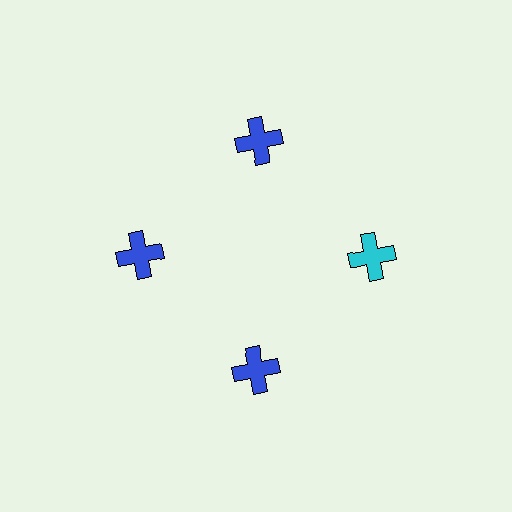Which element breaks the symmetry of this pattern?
The cyan cross at roughly the 3 o'clock position breaks the symmetry. All other shapes are blue crosses.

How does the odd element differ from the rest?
It has a different color: cyan instead of blue.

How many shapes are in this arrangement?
There are 4 shapes arranged in a ring pattern.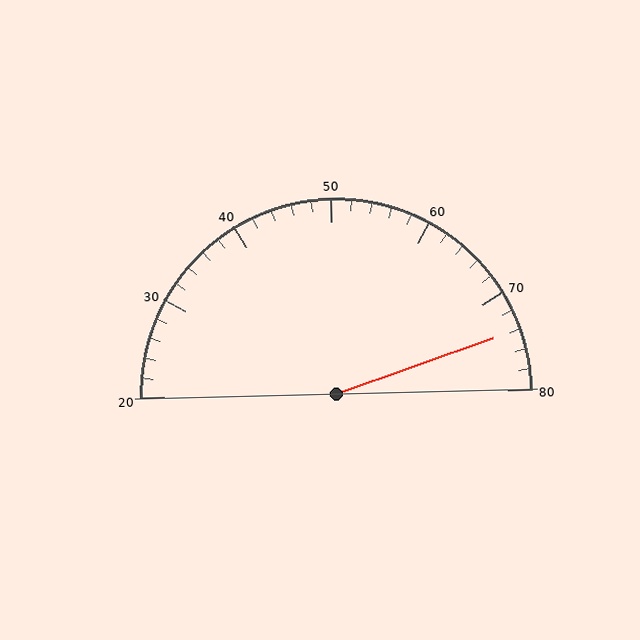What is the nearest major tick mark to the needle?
The nearest major tick mark is 70.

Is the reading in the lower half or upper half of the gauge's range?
The reading is in the upper half of the range (20 to 80).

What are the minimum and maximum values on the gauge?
The gauge ranges from 20 to 80.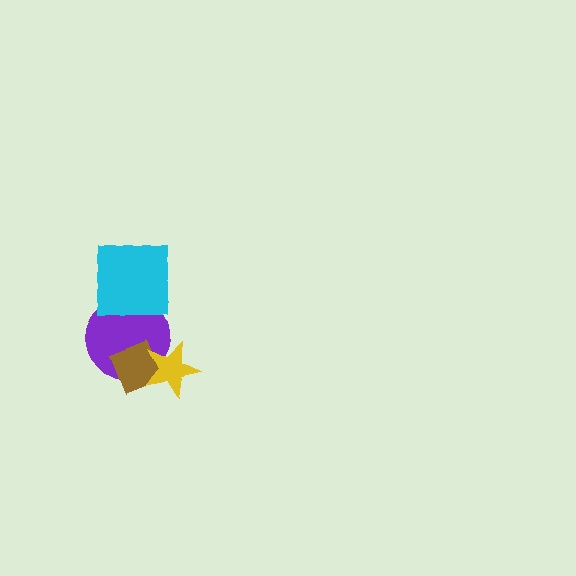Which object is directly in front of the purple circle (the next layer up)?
The brown diamond is directly in front of the purple circle.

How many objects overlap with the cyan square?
1 object overlaps with the cyan square.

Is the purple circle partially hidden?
Yes, it is partially covered by another shape.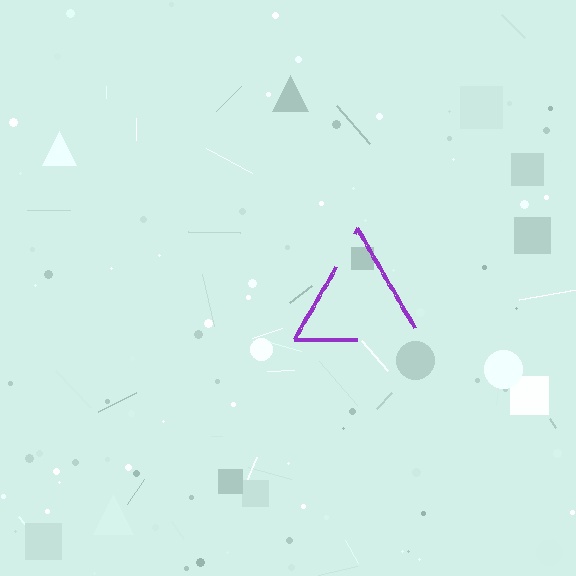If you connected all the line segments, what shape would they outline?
They would outline a triangle.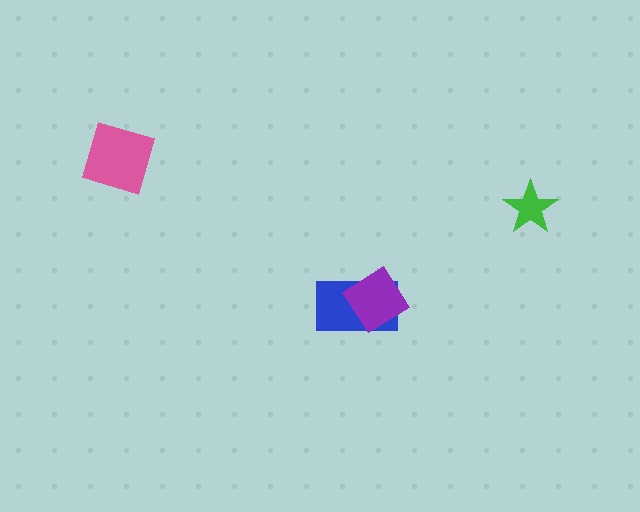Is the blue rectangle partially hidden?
Yes, it is partially covered by another shape.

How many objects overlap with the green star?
0 objects overlap with the green star.